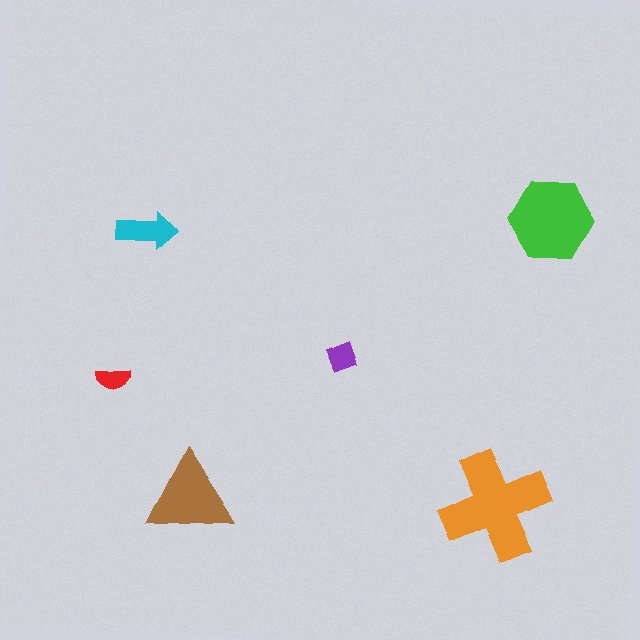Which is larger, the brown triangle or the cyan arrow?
The brown triangle.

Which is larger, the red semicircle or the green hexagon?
The green hexagon.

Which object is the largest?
The orange cross.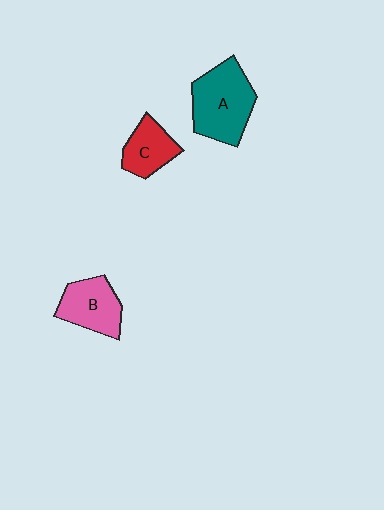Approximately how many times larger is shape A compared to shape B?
Approximately 1.4 times.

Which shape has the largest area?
Shape A (teal).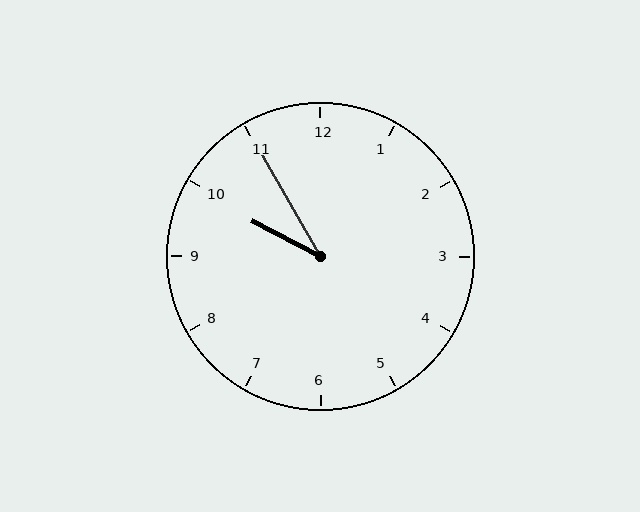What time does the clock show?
9:55.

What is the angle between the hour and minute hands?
Approximately 32 degrees.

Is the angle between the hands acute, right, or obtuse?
It is acute.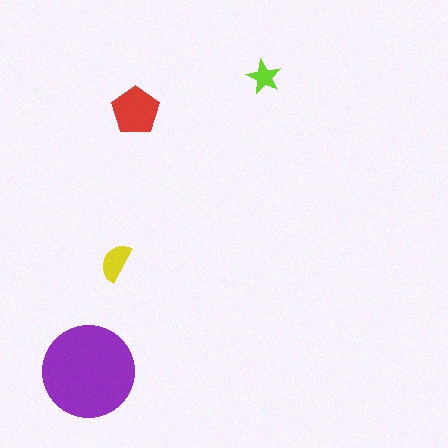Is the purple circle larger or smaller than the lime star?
Larger.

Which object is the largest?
The purple circle.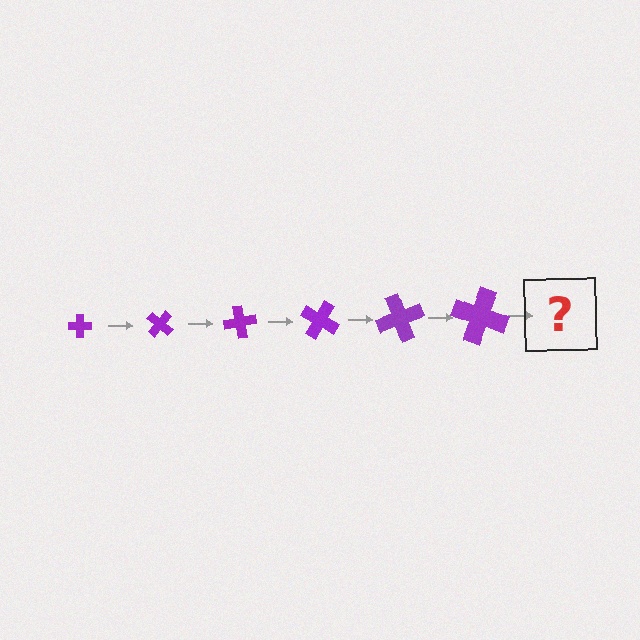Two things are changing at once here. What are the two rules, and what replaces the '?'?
The two rules are that the cross grows larger each step and it rotates 40 degrees each step. The '?' should be a cross, larger than the previous one and rotated 240 degrees from the start.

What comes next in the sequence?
The next element should be a cross, larger than the previous one and rotated 240 degrees from the start.